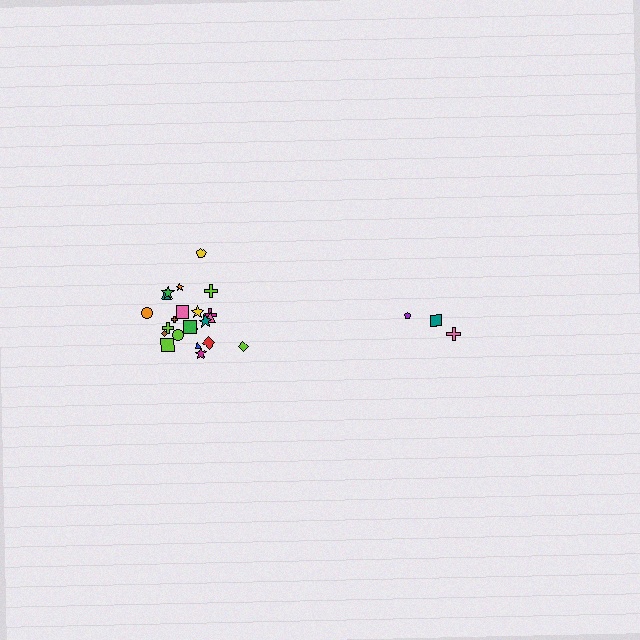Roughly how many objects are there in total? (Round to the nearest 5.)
Roughly 25 objects in total.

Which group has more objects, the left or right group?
The left group.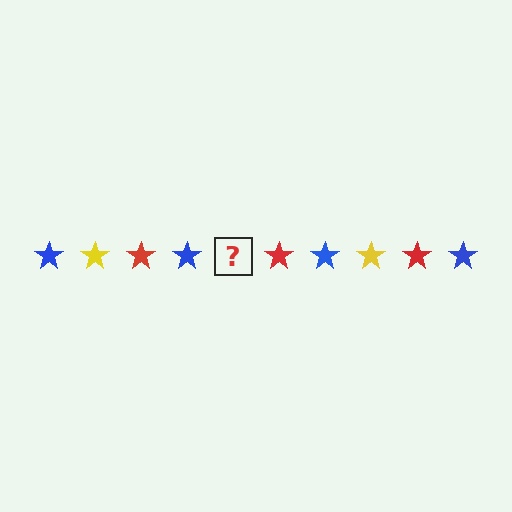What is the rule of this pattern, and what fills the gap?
The rule is that the pattern cycles through blue, yellow, red stars. The gap should be filled with a yellow star.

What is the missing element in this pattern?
The missing element is a yellow star.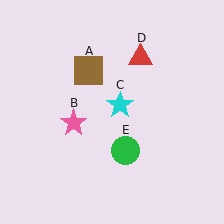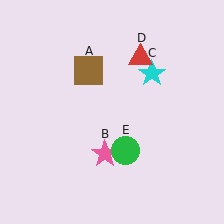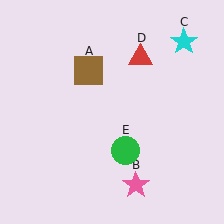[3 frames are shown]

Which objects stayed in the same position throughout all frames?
Brown square (object A) and red triangle (object D) and green circle (object E) remained stationary.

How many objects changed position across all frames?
2 objects changed position: pink star (object B), cyan star (object C).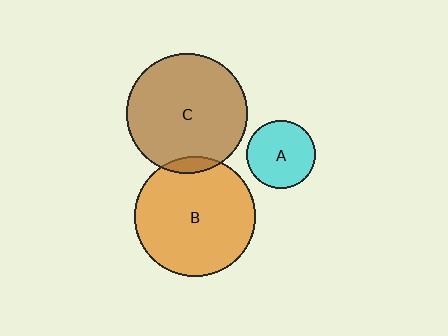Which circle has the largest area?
Circle B (orange).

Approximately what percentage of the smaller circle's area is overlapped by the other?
Approximately 5%.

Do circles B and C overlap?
Yes.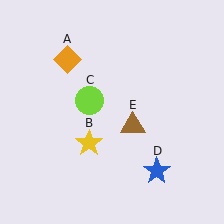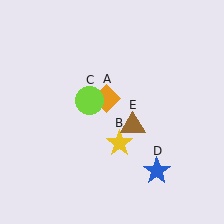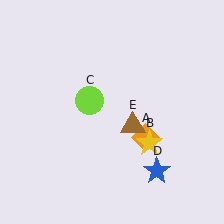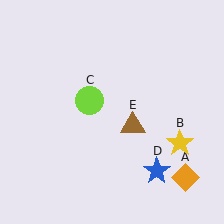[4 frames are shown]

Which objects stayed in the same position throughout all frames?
Lime circle (object C) and blue star (object D) and brown triangle (object E) remained stationary.